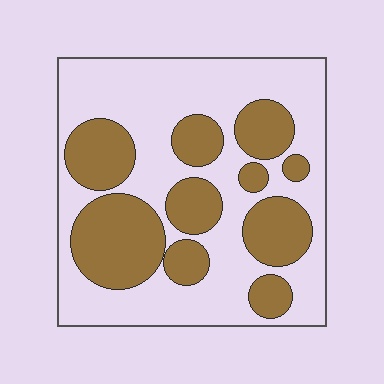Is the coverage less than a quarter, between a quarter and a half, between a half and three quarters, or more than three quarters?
Between a quarter and a half.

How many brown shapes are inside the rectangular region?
10.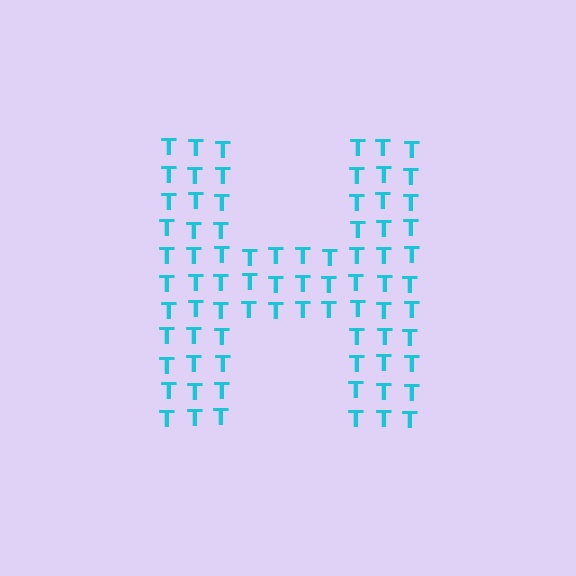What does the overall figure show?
The overall figure shows the letter H.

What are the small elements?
The small elements are letter T's.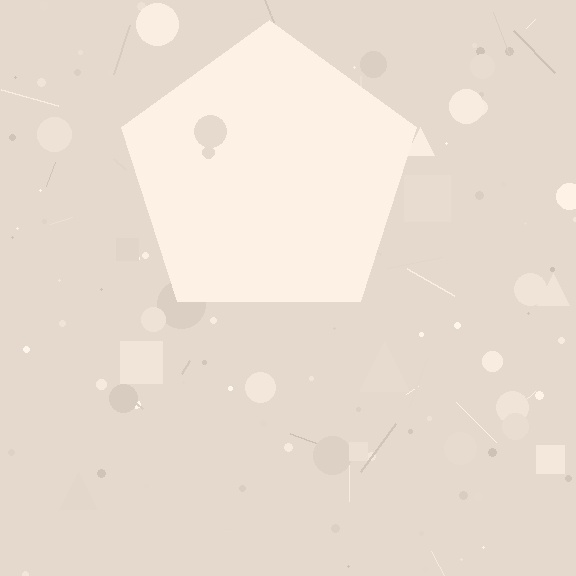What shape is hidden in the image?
A pentagon is hidden in the image.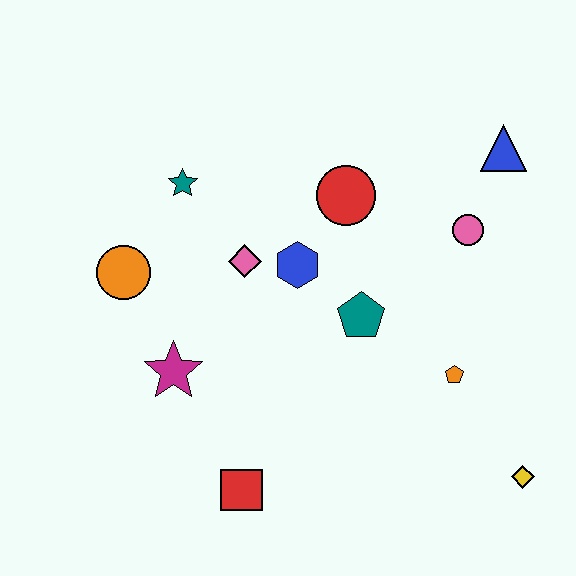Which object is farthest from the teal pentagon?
The orange circle is farthest from the teal pentagon.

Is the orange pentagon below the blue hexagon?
Yes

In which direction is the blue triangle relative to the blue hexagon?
The blue triangle is to the right of the blue hexagon.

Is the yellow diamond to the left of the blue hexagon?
No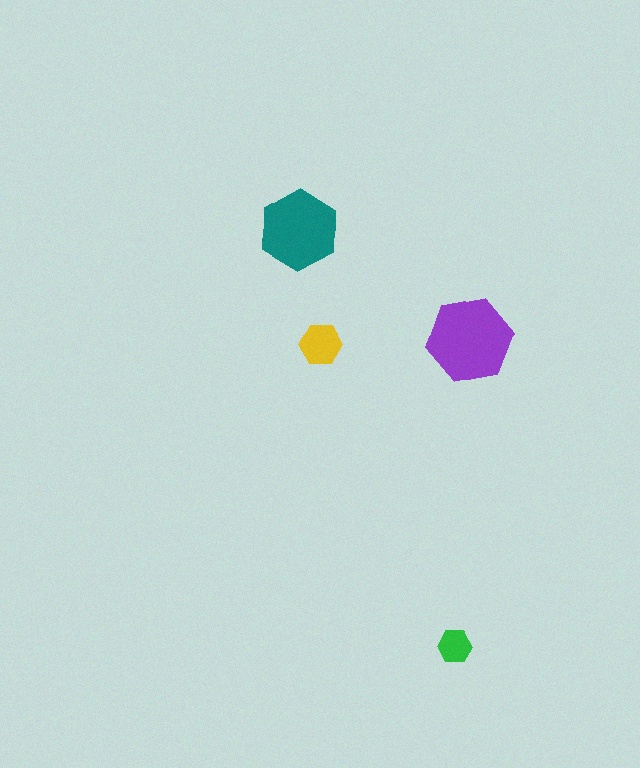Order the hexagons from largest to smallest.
the purple one, the teal one, the yellow one, the green one.